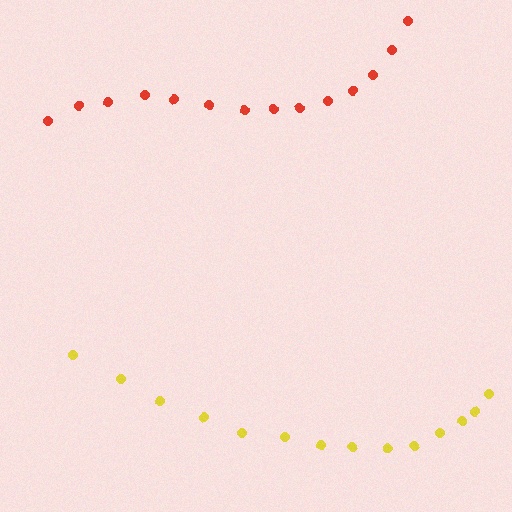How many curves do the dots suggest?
There are 2 distinct paths.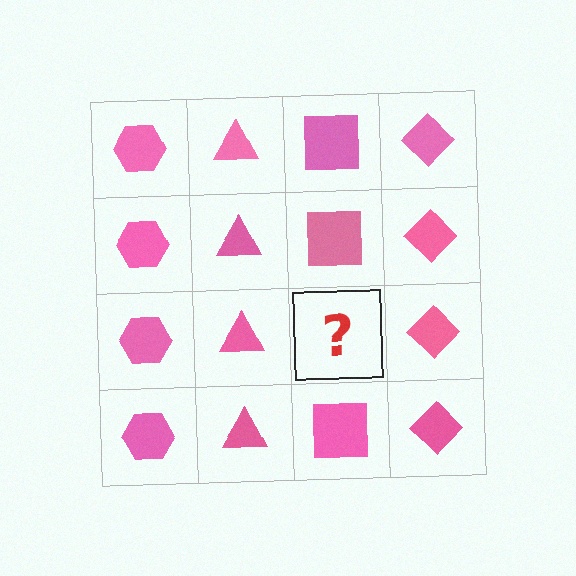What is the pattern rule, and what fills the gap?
The rule is that each column has a consistent shape. The gap should be filled with a pink square.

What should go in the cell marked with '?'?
The missing cell should contain a pink square.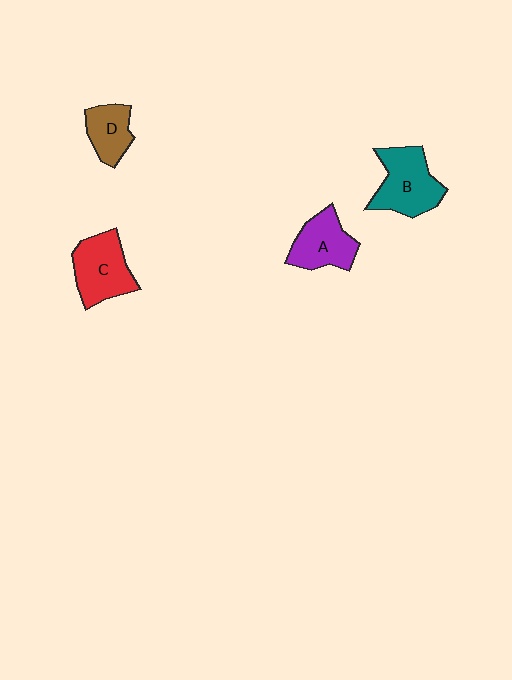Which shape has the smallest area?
Shape D (brown).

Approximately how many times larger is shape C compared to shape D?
Approximately 1.5 times.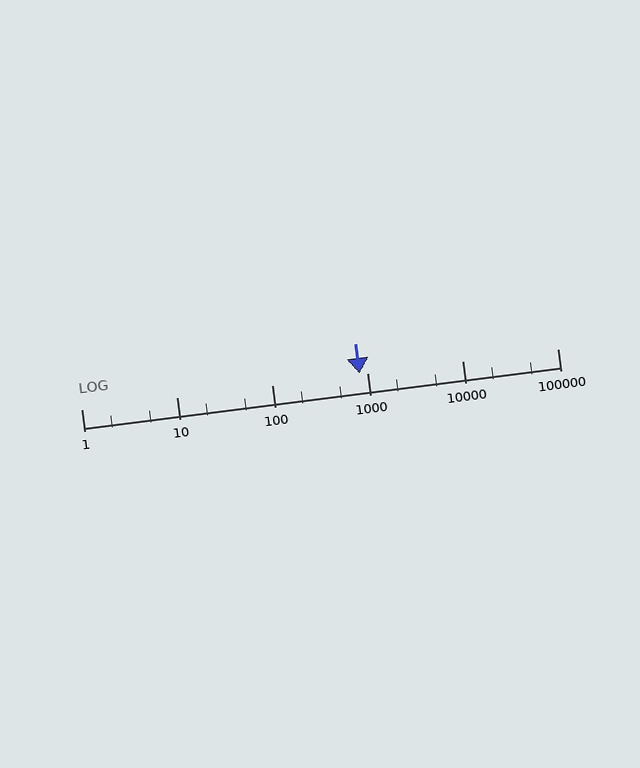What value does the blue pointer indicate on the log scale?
The pointer indicates approximately 840.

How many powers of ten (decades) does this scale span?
The scale spans 5 decades, from 1 to 100000.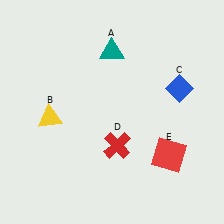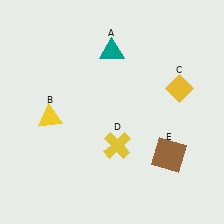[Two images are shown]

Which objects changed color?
C changed from blue to yellow. D changed from red to yellow. E changed from red to brown.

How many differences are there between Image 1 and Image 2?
There are 3 differences between the two images.